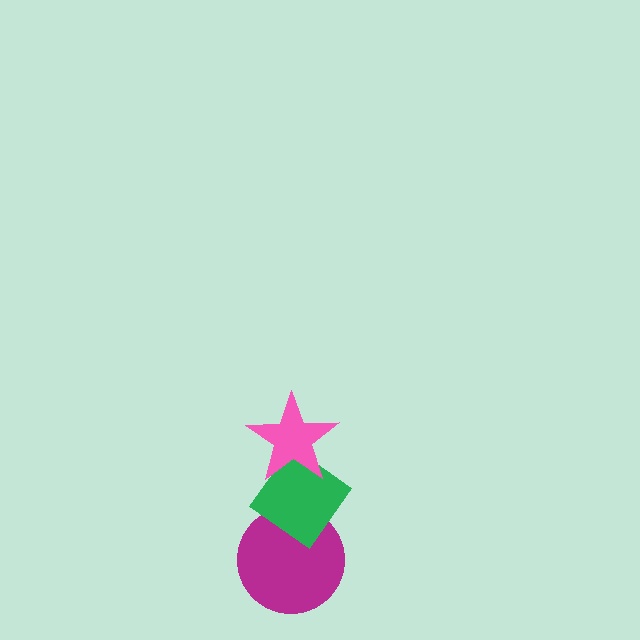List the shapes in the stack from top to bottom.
From top to bottom: the pink star, the green diamond, the magenta circle.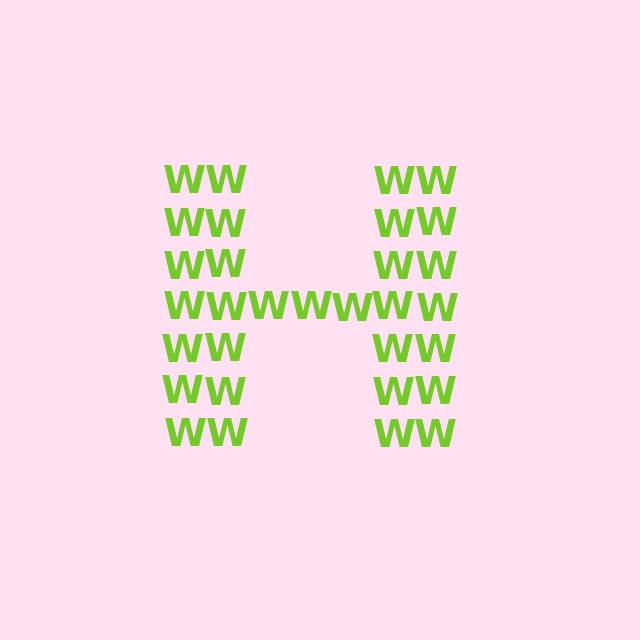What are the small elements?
The small elements are letter W's.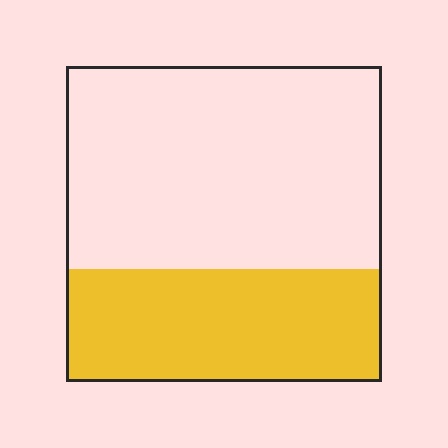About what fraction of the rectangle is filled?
About three eighths (3/8).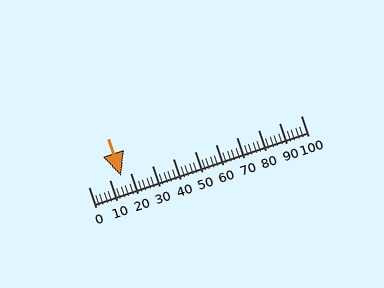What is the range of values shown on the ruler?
The ruler shows values from 0 to 100.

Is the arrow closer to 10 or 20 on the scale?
The arrow is closer to 20.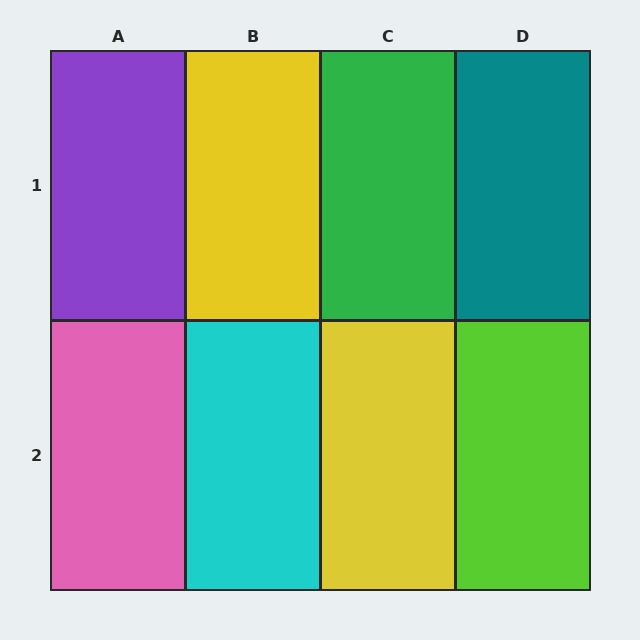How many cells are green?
1 cell is green.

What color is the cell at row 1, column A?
Purple.